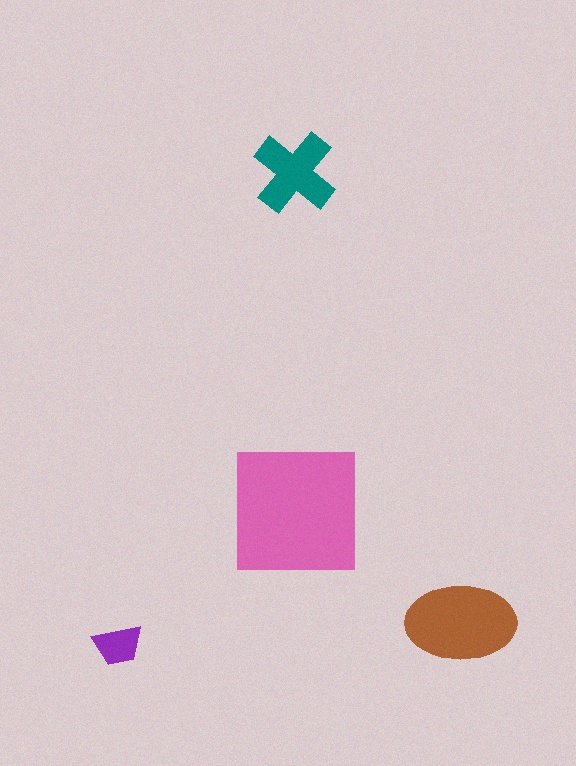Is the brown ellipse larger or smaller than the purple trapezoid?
Larger.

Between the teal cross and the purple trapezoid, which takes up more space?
The teal cross.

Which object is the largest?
The pink square.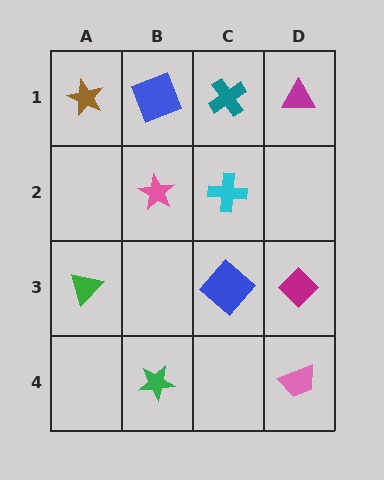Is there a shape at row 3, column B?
No, that cell is empty.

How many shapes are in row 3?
3 shapes.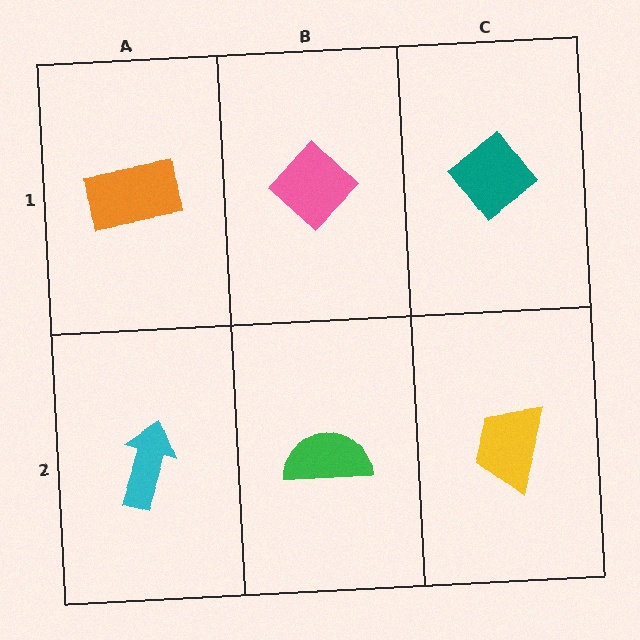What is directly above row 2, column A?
An orange rectangle.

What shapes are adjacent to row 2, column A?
An orange rectangle (row 1, column A), a green semicircle (row 2, column B).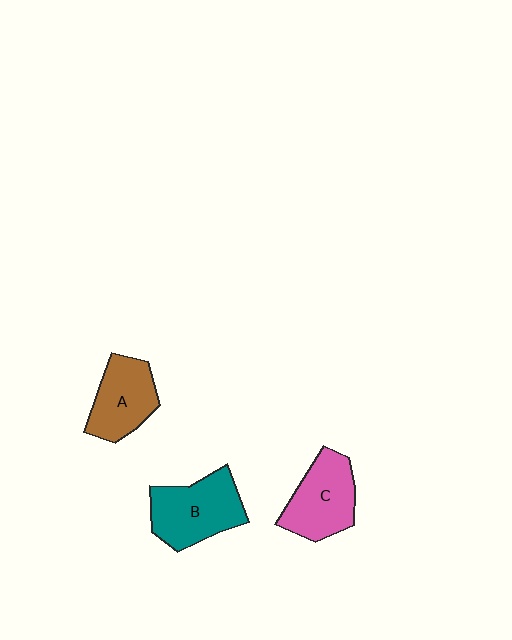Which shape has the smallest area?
Shape A (brown).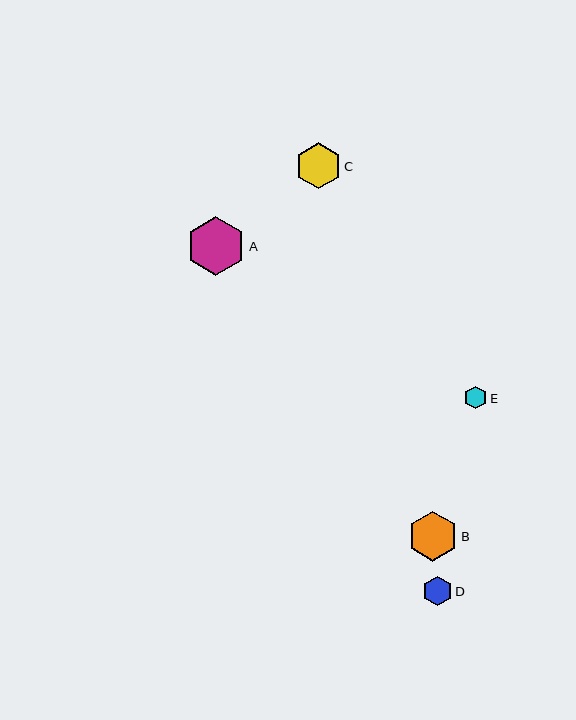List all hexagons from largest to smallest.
From largest to smallest: A, B, C, D, E.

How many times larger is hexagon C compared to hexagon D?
Hexagon C is approximately 1.6 times the size of hexagon D.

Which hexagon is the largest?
Hexagon A is the largest with a size of approximately 59 pixels.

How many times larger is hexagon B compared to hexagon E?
Hexagon B is approximately 2.3 times the size of hexagon E.